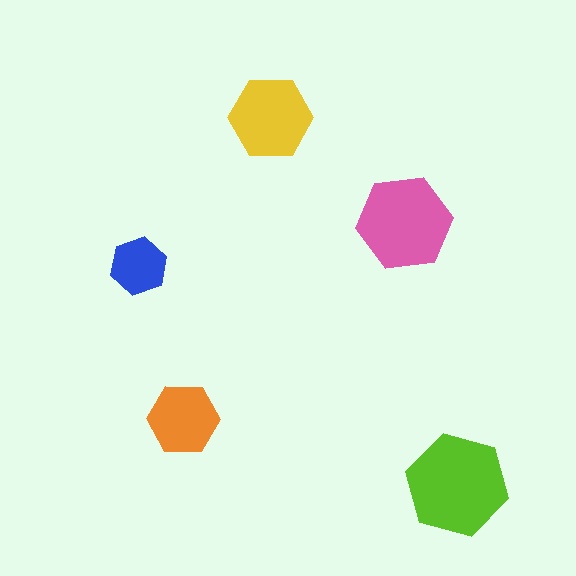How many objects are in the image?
There are 5 objects in the image.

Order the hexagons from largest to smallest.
the lime one, the pink one, the yellow one, the orange one, the blue one.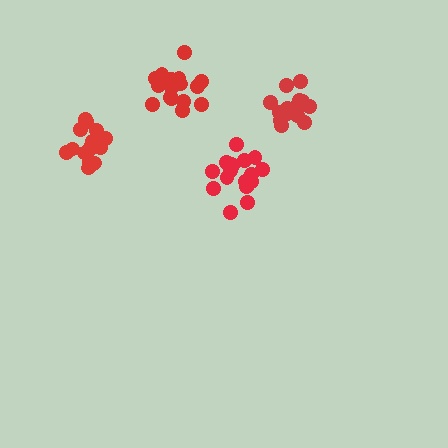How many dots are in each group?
Group 1: 17 dots, Group 2: 17 dots, Group 3: 18 dots, Group 4: 19 dots (71 total).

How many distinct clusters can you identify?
There are 4 distinct clusters.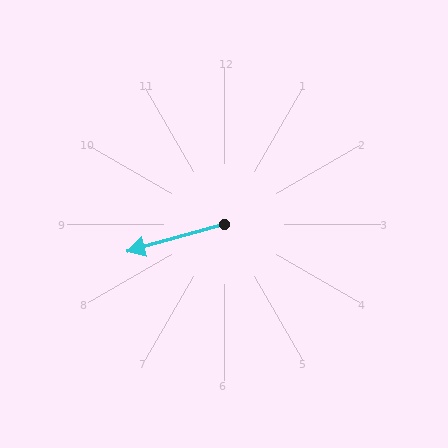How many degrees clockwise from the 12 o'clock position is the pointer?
Approximately 254 degrees.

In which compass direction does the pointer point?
West.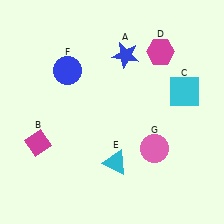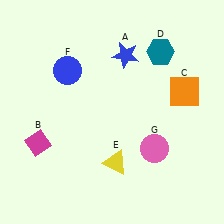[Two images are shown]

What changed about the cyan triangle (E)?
In Image 1, E is cyan. In Image 2, it changed to yellow.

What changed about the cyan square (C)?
In Image 1, C is cyan. In Image 2, it changed to orange.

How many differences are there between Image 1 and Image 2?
There are 3 differences between the two images.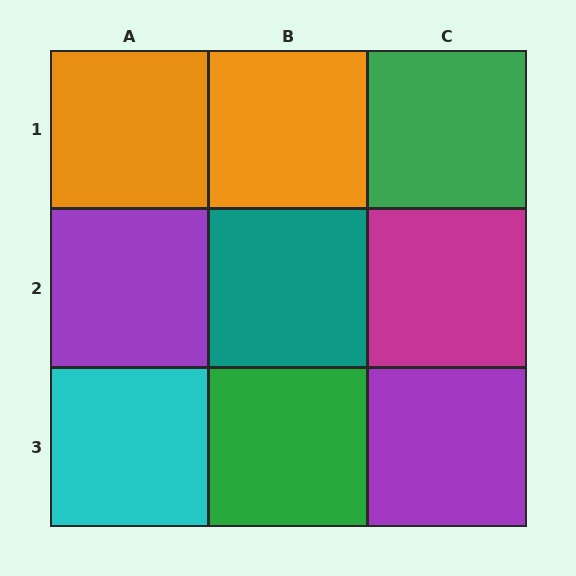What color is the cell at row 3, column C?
Purple.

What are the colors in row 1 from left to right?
Orange, orange, green.